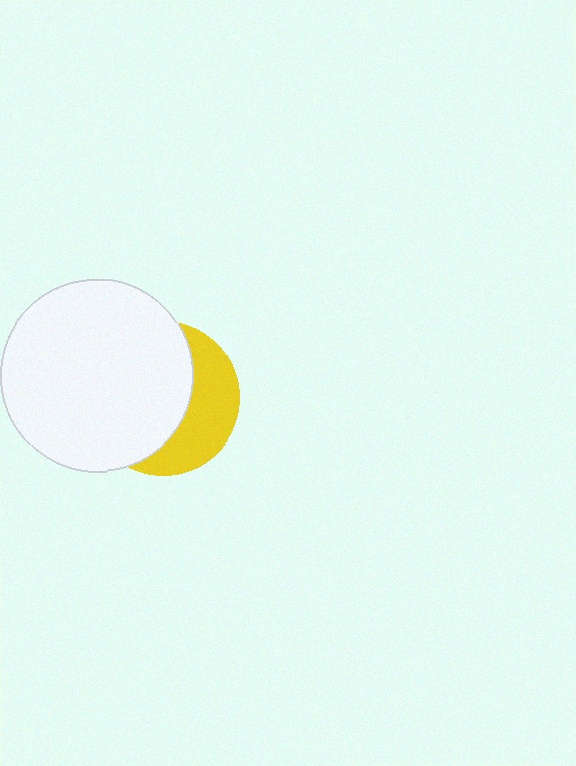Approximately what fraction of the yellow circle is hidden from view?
Roughly 63% of the yellow circle is hidden behind the white circle.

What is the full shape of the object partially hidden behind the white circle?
The partially hidden object is a yellow circle.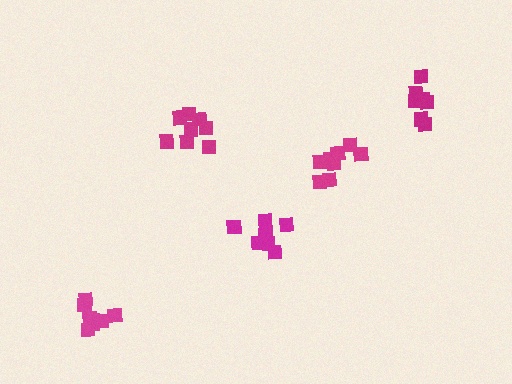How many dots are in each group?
Group 1: 8 dots, Group 2: 8 dots, Group 3: 7 dots, Group 4: 9 dots, Group 5: 7 dots (39 total).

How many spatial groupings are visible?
There are 5 spatial groupings.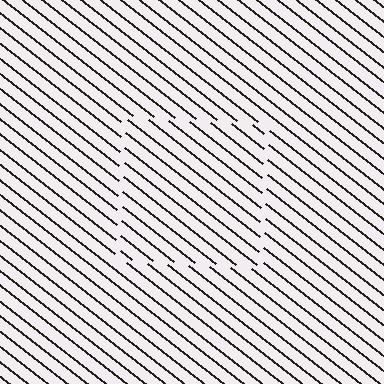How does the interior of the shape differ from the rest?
The interior of the shape contains the same grating, shifted by half a period — the contour is defined by the phase discontinuity where line-ends from the inner and outer gratings abut.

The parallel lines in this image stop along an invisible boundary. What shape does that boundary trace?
An illusory square. The interior of the shape contains the same grating, shifted by half a period — the contour is defined by the phase discontinuity where line-ends from the inner and outer gratings abut.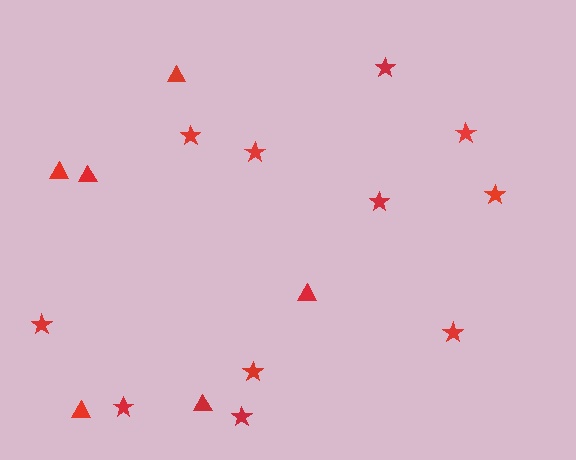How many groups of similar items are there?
There are 2 groups: one group of stars (11) and one group of triangles (6).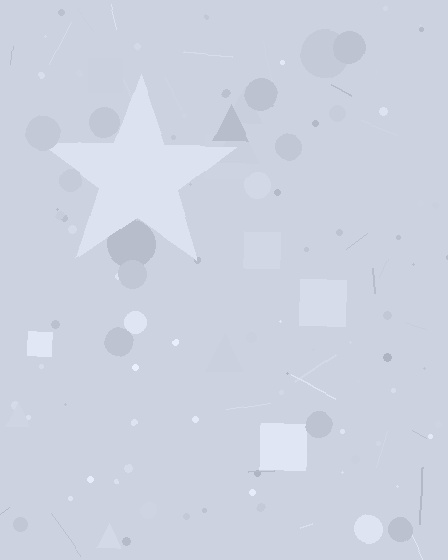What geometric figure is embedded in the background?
A star is embedded in the background.